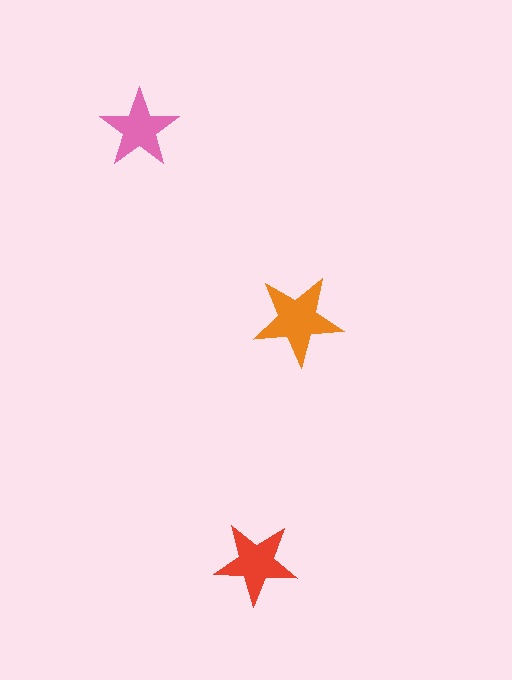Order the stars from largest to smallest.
the orange one, the red one, the pink one.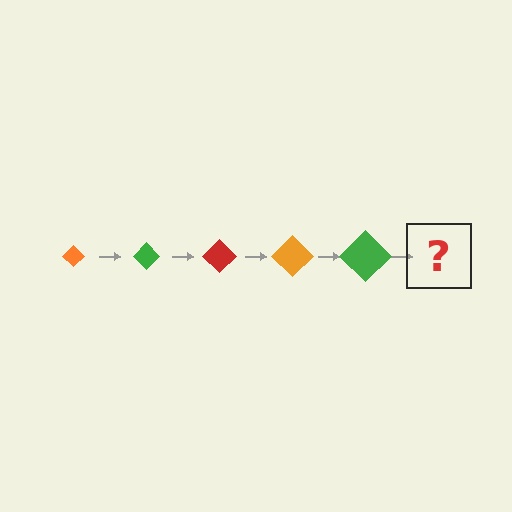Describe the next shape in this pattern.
It should be a red diamond, larger than the previous one.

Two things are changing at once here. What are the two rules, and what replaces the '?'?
The two rules are that the diamond grows larger each step and the color cycles through orange, green, and red. The '?' should be a red diamond, larger than the previous one.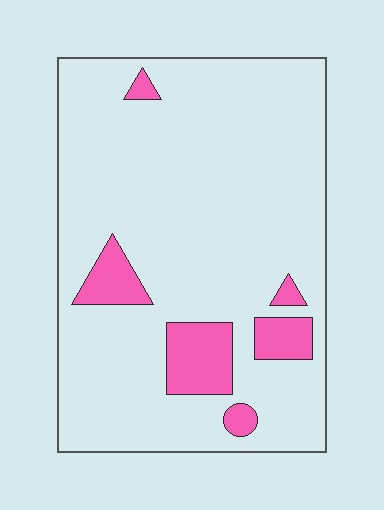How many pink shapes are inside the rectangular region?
6.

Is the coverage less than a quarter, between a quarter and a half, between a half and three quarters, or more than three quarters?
Less than a quarter.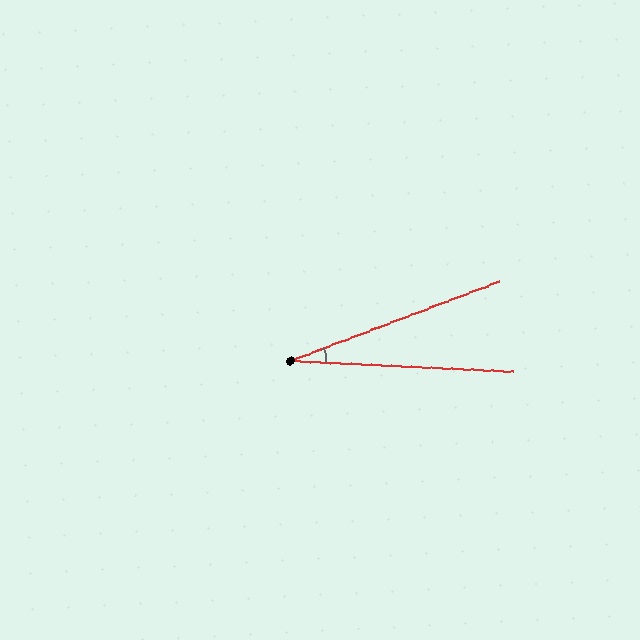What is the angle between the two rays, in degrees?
Approximately 24 degrees.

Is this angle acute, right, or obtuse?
It is acute.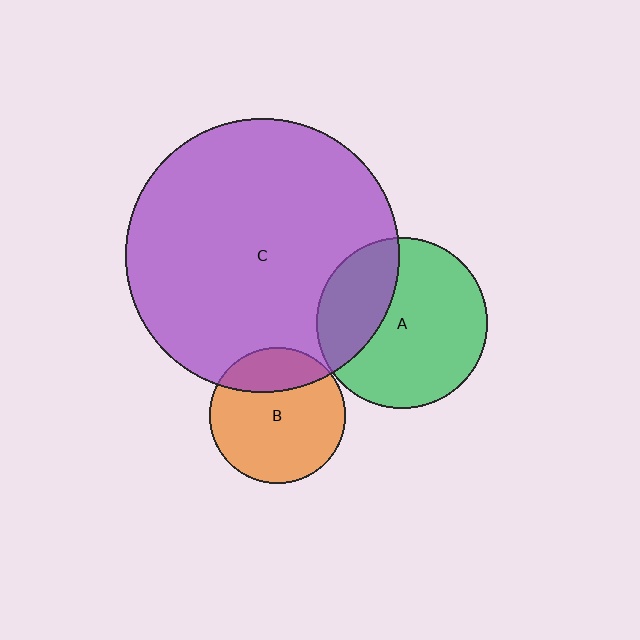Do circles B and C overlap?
Yes.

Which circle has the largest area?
Circle C (purple).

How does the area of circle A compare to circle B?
Approximately 1.6 times.